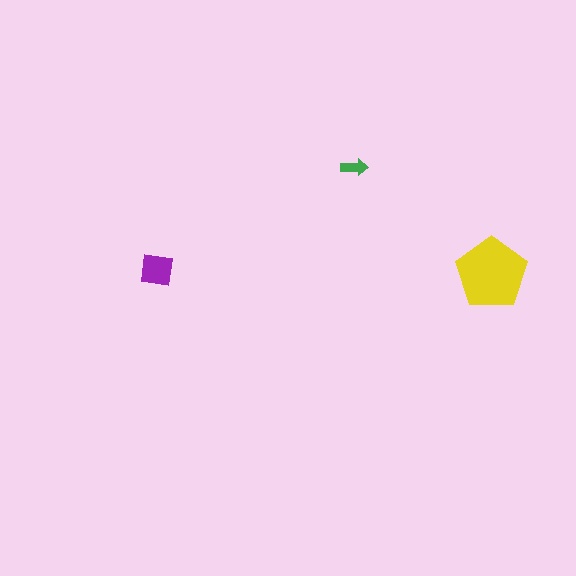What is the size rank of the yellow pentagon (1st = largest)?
1st.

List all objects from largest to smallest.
The yellow pentagon, the purple square, the green arrow.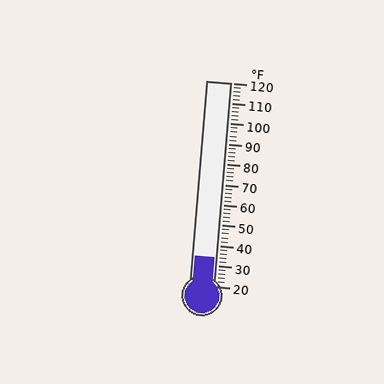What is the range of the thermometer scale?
The thermometer scale ranges from 20°F to 120°F.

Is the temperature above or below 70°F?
The temperature is below 70°F.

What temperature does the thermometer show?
The thermometer shows approximately 34°F.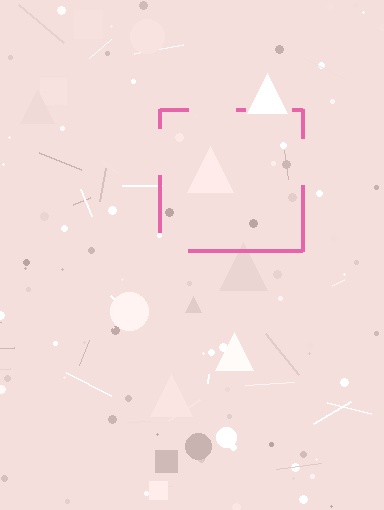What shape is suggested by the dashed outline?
The dashed outline suggests a square.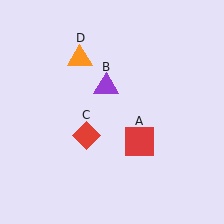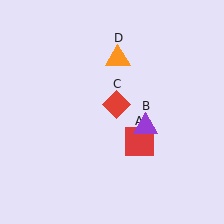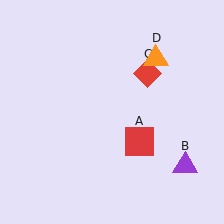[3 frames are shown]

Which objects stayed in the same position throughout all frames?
Red square (object A) remained stationary.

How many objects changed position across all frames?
3 objects changed position: purple triangle (object B), red diamond (object C), orange triangle (object D).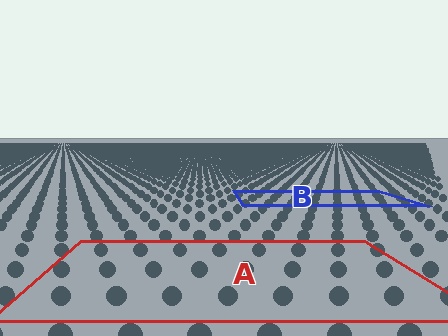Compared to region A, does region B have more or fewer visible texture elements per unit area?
Region B has more texture elements per unit area — they are packed more densely because it is farther away.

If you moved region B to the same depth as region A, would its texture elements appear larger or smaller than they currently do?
They would appear larger. At a closer depth, the same texture elements are projected at a bigger on-screen size.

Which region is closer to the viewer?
Region A is closer. The texture elements there are larger and more spread out.